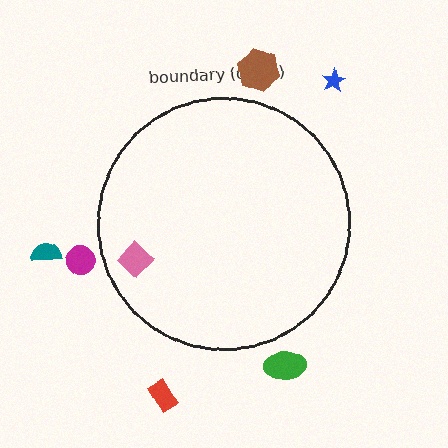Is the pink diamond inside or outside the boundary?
Inside.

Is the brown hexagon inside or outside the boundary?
Outside.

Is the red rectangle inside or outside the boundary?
Outside.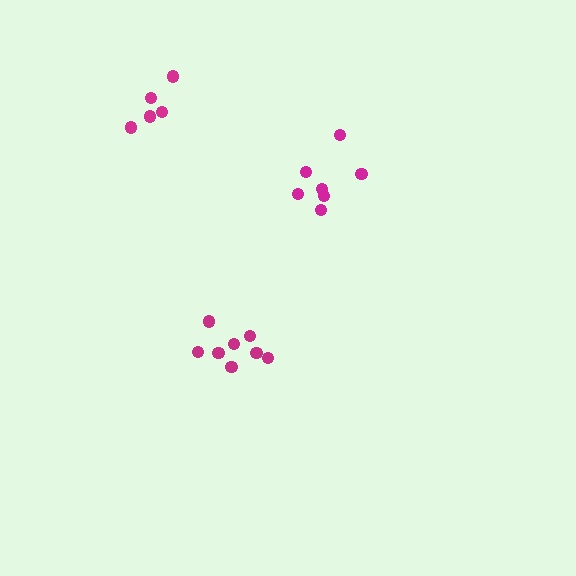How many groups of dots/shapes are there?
There are 3 groups.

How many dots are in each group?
Group 1: 5 dots, Group 2: 7 dots, Group 3: 8 dots (20 total).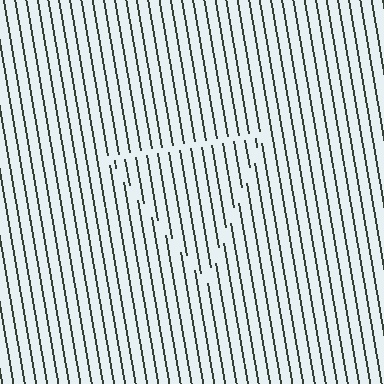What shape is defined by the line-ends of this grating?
An illusory triangle. The interior of the shape contains the same grating, shifted by half a period — the contour is defined by the phase discontinuity where line-ends from the inner and outer gratings abut.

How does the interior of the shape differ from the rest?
The interior of the shape contains the same grating, shifted by half a period — the contour is defined by the phase discontinuity where line-ends from the inner and outer gratings abut.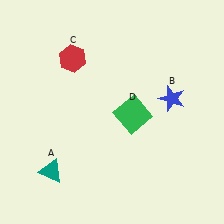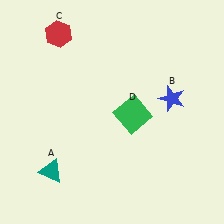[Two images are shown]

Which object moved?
The red hexagon (C) moved up.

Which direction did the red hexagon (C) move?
The red hexagon (C) moved up.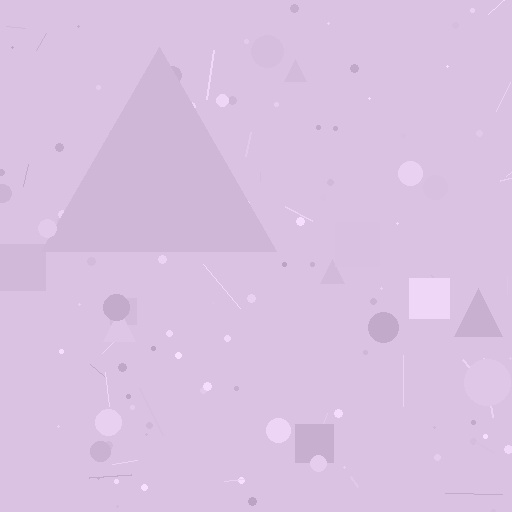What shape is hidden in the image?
A triangle is hidden in the image.